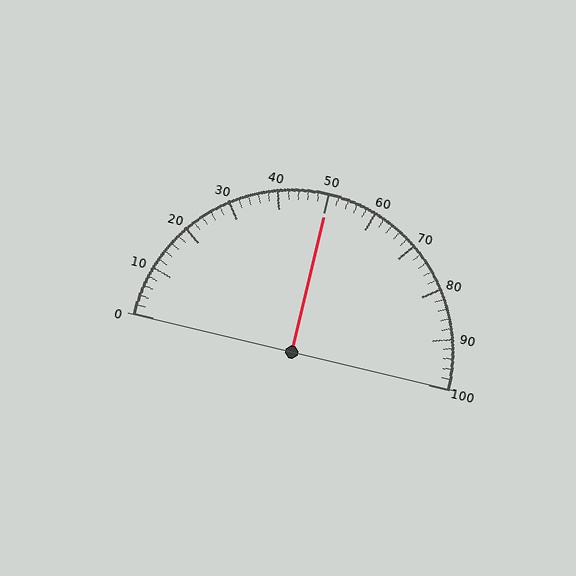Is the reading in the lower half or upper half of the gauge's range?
The reading is in the upper half of the range (0 to 100).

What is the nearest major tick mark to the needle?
The nearest major tick mark is 50.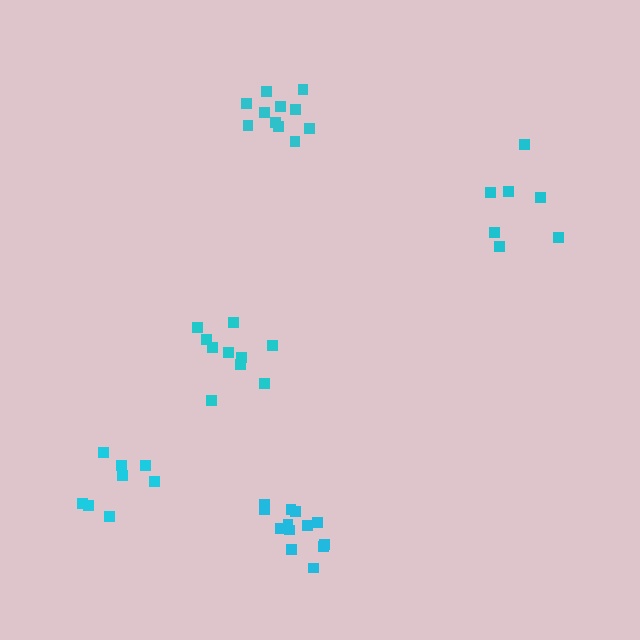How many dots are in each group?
Group 1: 10 dots, Group 2: 11 dots, Group 3: 7 dots, Group 4: 13 dots, Group 5: 8 dots (49 total).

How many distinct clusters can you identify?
There are 5 distinct clusters.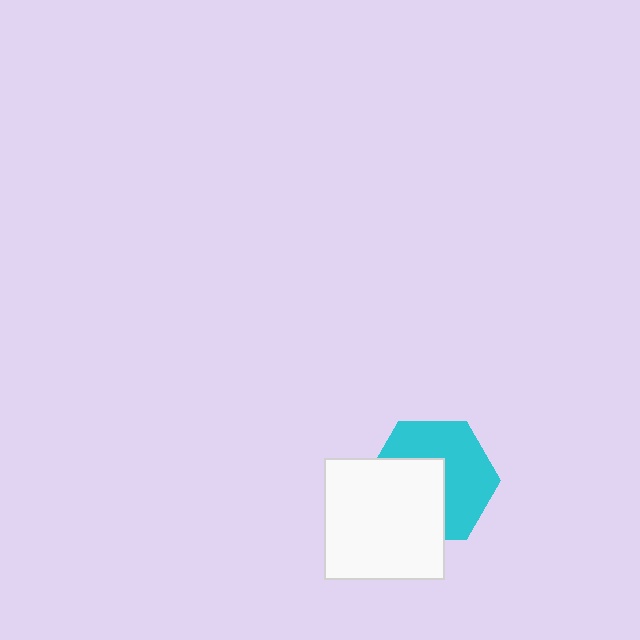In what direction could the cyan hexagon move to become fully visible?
The cyan hexagon could move toward the upper-right. That would shift it out from behind the white square entirely.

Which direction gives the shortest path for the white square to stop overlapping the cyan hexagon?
Moving toward the lower-left gives the shortest separation.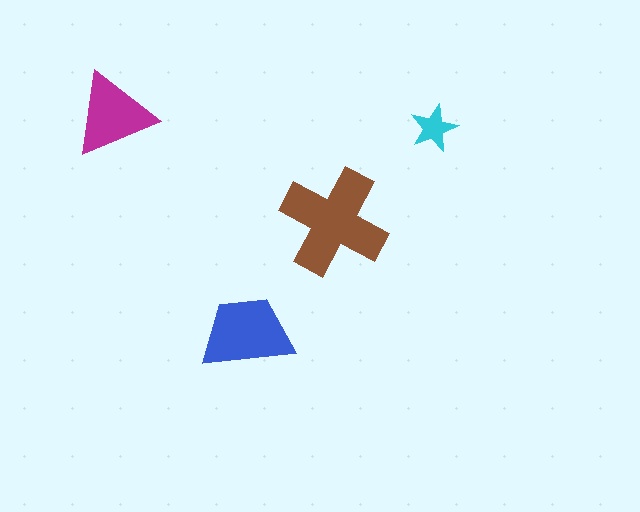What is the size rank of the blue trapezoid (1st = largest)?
2nd.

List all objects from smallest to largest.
The cyan star, the magenta triangle, the blue trapezoid, the brown cross.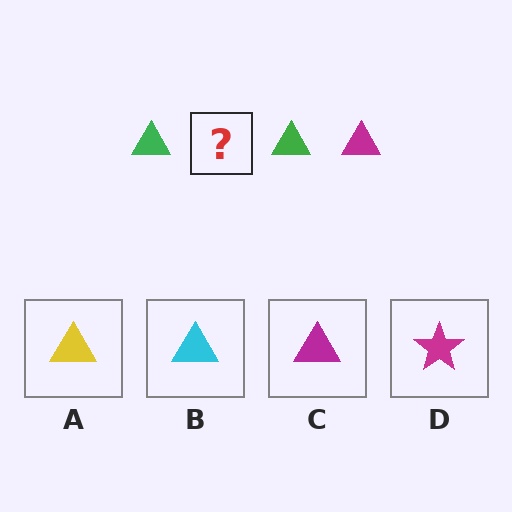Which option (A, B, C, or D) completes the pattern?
C.